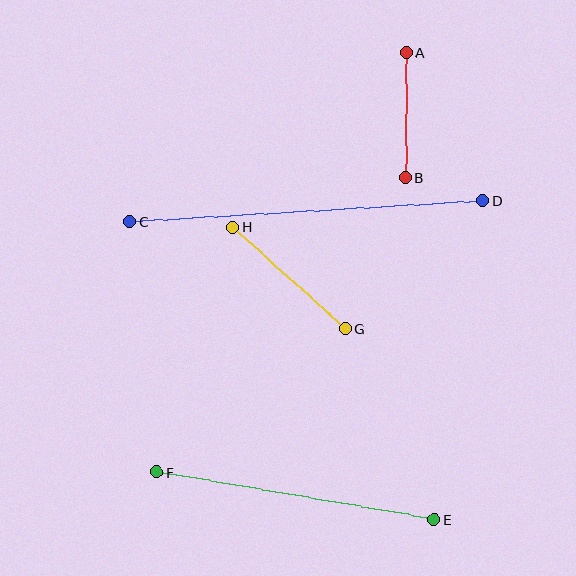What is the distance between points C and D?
The distance is approximately 353 pixels.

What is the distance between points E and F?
The distance is approximately 281 pixels.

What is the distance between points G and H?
The distance is approximately 152 pixels.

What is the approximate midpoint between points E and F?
The midpoint is at approximately (296, 496) pixels.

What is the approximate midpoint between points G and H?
The midpoint is at approximately (289, 278) pixels.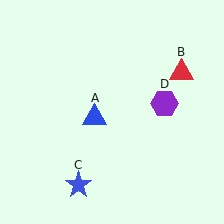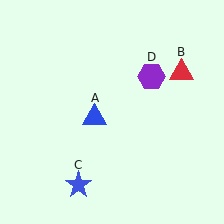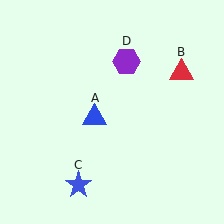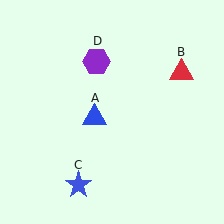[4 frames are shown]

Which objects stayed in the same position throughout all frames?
Blue triangle (object A) and red triangle (object B) and blue star (object C) remained stationary.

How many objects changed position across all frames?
1 object changed position: purple hexagon (object D).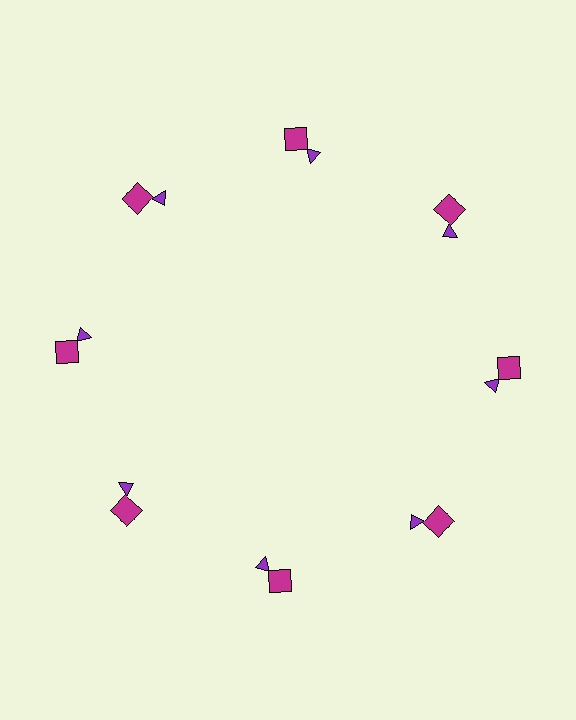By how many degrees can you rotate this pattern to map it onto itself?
The pattern maps onto itself every 45 degrees of rotation.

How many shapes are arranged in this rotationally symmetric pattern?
There are 16 shapes, arranged in 8 groups of 2.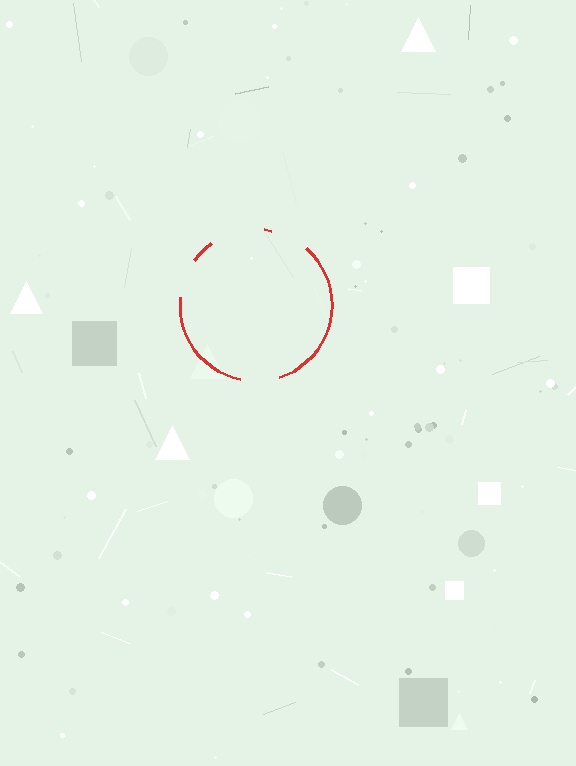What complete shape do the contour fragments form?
The contour fragments form a circle.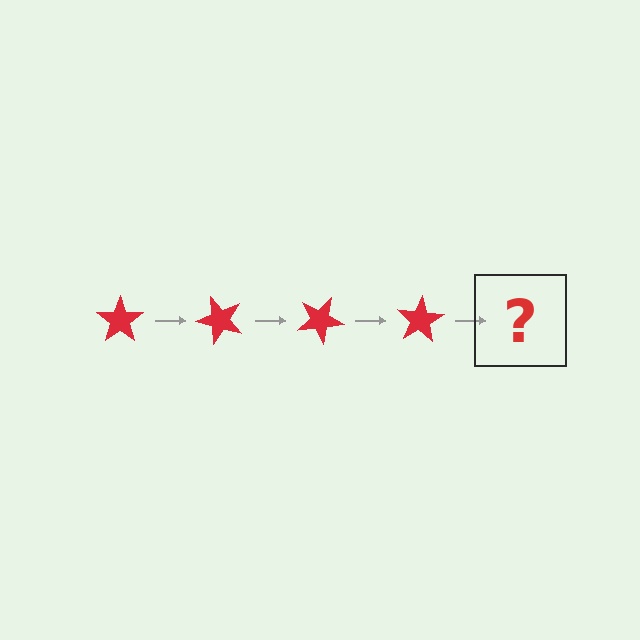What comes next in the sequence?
The next element should be a red star rotated 200 degrees.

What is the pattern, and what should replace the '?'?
The pattern is that the star rotates 50 degrees each step. The '?' should be a red star rotated 200 degrees.